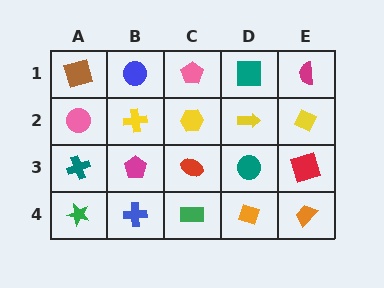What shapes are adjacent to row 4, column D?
A teal circle (row 3, column D), a green rectangle (row 4, column C), an orange trapezoid (row 4, column E).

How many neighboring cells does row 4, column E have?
2.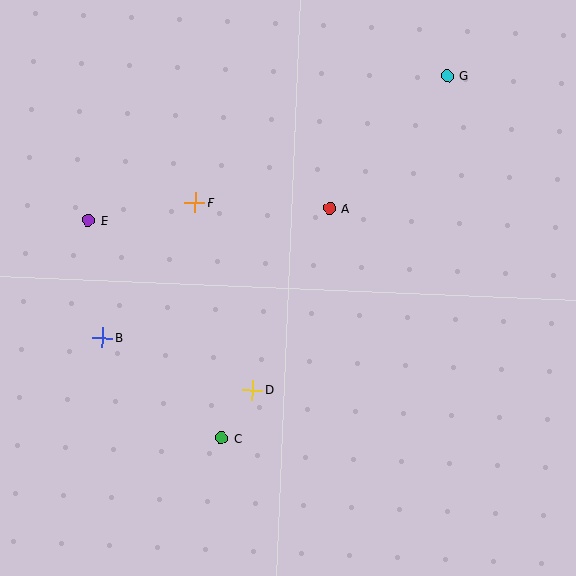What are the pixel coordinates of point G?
Point G is at (447, 76).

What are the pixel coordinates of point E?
Point E is at (88, 220).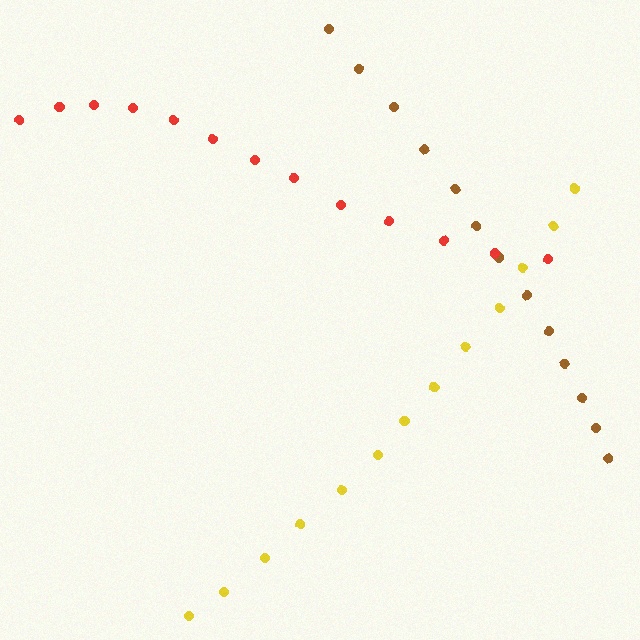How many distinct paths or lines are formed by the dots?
There are 3 distinct paths.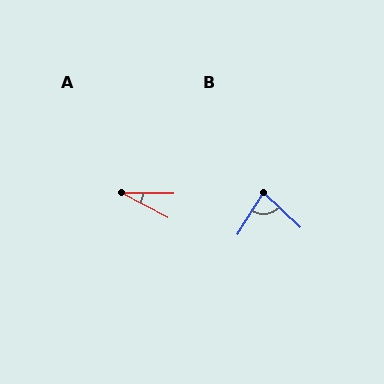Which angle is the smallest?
A, at approximately 27 degrees.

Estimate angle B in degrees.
Approximately 78 degrees.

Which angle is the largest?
B, at approximately 78 degrees.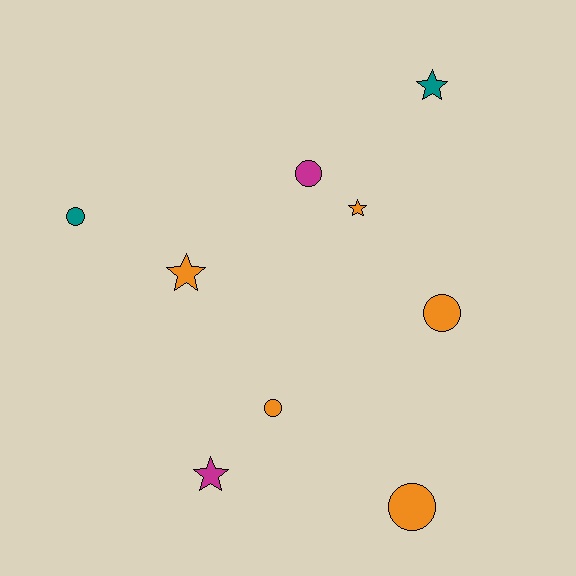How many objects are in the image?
There are 9 objects.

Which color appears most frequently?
Orange, with 5 objects.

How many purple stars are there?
There are no purple stars.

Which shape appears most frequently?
Circle, with 5 objects.